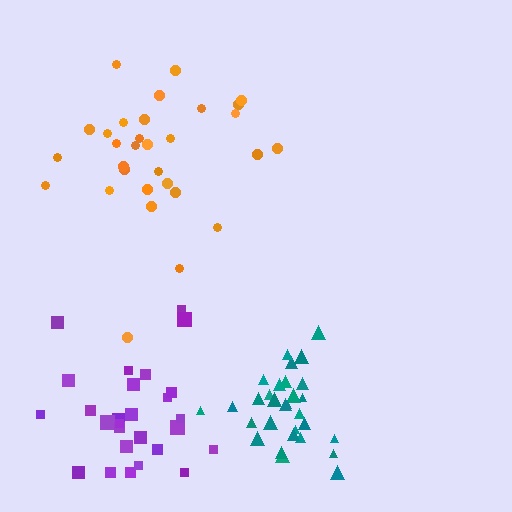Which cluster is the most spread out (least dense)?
Purple.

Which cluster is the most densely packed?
Teal.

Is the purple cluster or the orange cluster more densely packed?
Orange.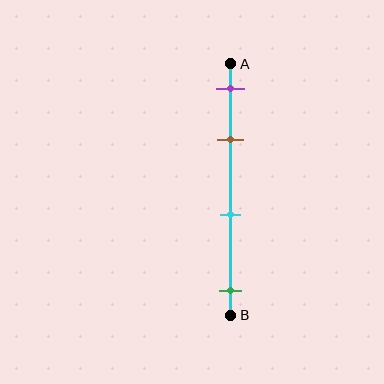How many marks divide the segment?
There are 4 marks dividing the segment.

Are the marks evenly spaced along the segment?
No, the marks are not evenly spaced.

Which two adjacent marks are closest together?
The purple and brown marks are the closest adjacent pair.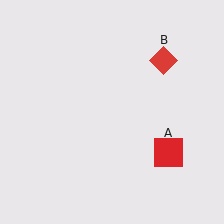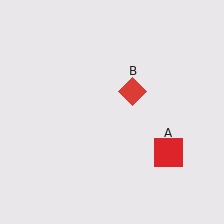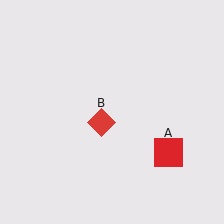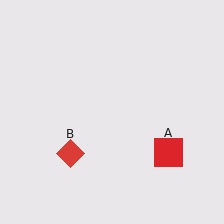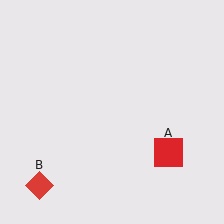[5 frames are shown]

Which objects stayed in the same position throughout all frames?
Red square (object A) remained stationary.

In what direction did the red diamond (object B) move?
The red diamond (object B) moved down and to the left.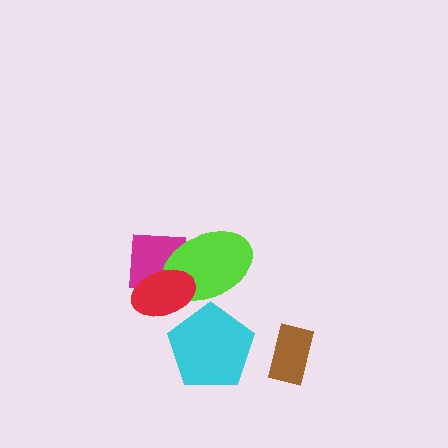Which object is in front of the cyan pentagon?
The lime ellipse is in front of the cyan pentagon.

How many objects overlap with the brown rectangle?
0 objects overlap with the brown rectangle.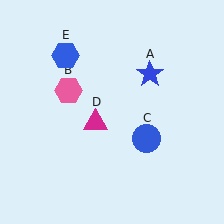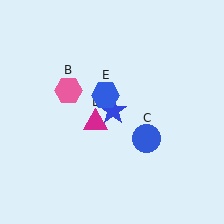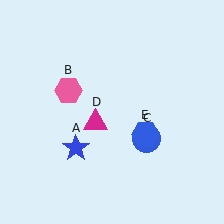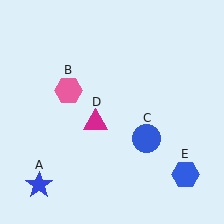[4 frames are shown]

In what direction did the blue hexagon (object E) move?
The blue hexagon (object E) moved down and to the right.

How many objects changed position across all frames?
2 objects changed position: blue star (object A), blue hexagon (object E).